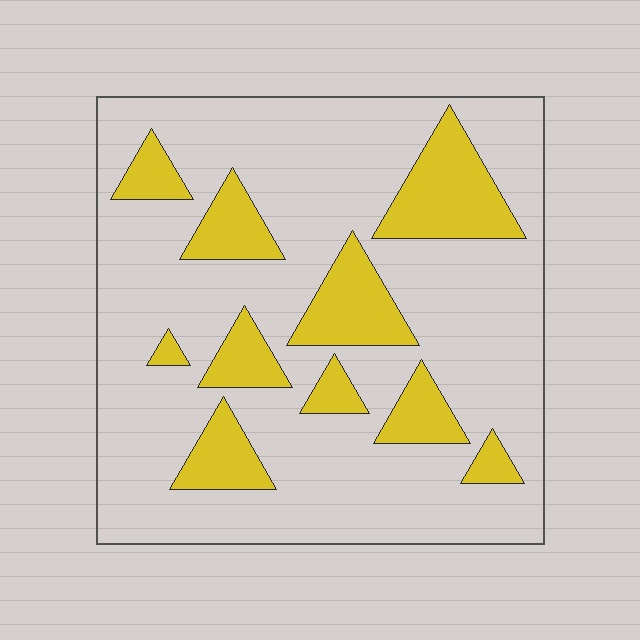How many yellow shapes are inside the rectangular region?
10.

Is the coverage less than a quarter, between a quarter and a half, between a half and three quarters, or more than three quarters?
Less than a quarter.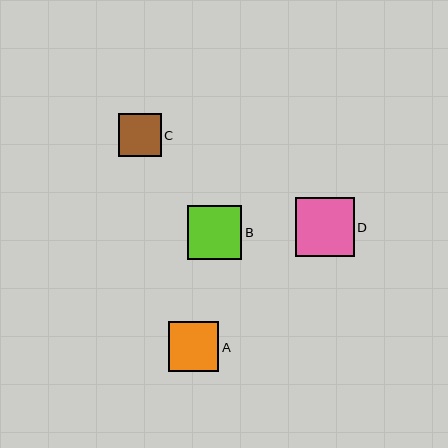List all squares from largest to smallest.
From largest to smallest: D, B, A, C.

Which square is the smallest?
Square C is the smallest with a size of approximately 43 pixels.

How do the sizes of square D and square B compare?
Square D and square B are approximately the same size.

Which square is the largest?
Square D is the largest with a size of approximately 59 pixels.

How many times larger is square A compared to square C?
Square A is approximately 1.2 times the size of square C.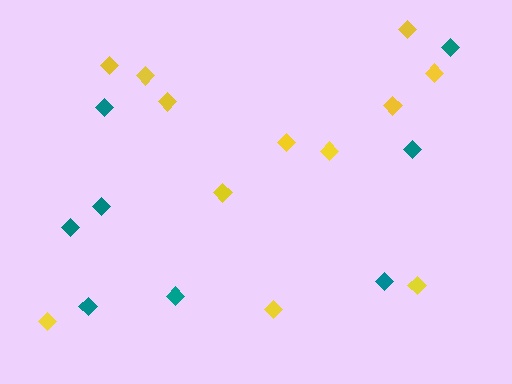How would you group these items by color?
There are 2 groups: one group of teal diamonds (8) and one group of yellow diamonds (12).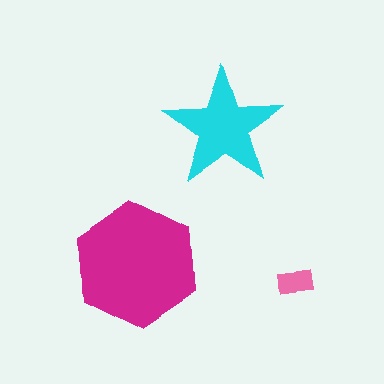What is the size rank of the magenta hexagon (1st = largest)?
1st.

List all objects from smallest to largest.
The pink rectangle, the cyan star, the magenta hexagon.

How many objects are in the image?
There are 3 objects in the image.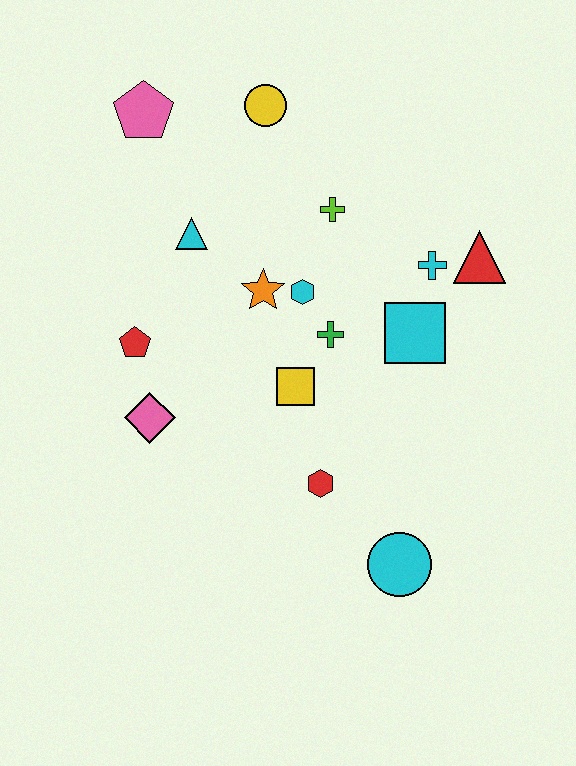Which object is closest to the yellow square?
The green cross is closest to the yellow square.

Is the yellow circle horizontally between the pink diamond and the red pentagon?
No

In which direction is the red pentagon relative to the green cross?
The red pentagon is to the left of the green cross.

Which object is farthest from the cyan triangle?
The cyan circle is farthest from the cyan triangle.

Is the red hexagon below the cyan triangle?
Yes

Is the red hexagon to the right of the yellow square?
Yes